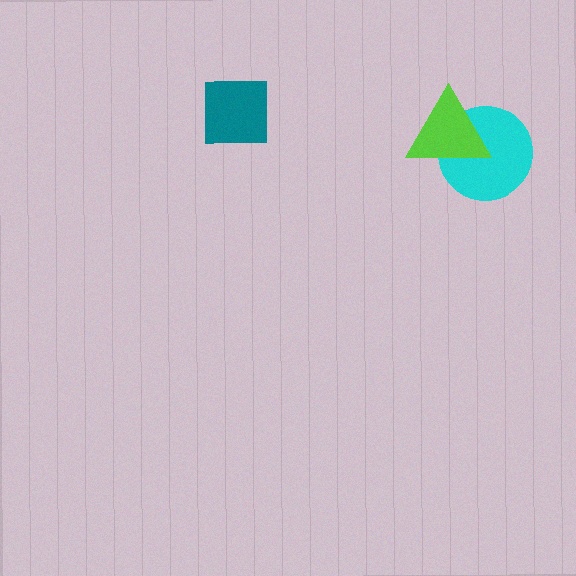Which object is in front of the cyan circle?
The lime triangle is in front of the cyan circle.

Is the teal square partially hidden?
No, no other shape covers it.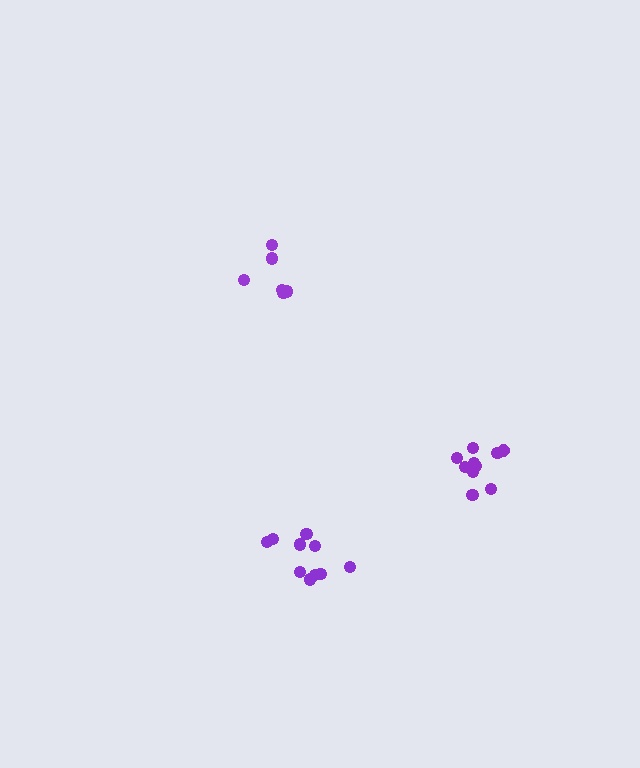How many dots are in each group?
Group 1: 6 dots, Group 2: 10 dots, Group 3: 10 dots (26 total).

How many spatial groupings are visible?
There are 3 spatial groupings.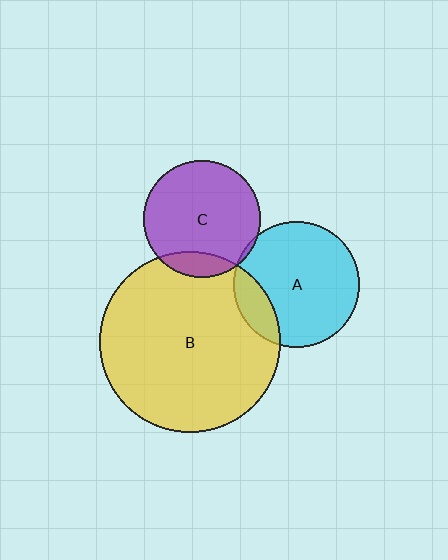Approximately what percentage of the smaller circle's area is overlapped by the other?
Approximately 15%.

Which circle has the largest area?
Circle B (yellow).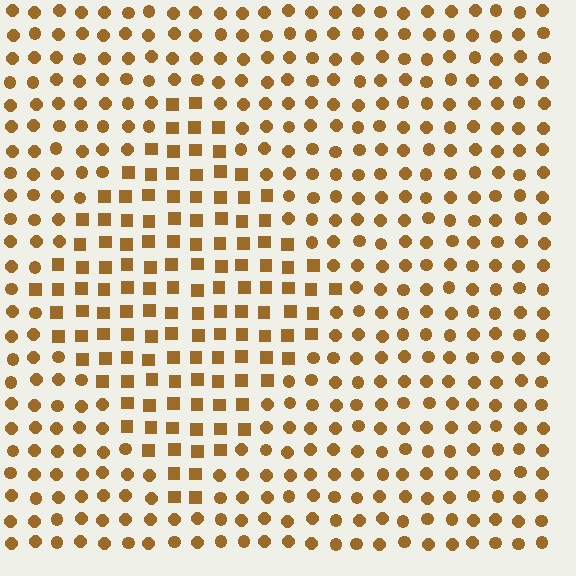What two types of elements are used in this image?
The image uses squares inside the diamond region and circles outside it.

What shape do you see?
I see a diamond.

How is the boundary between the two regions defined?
The boundary is defined by a change in element shape: squares inside vs. circles outside. All elements share the same color and spacing.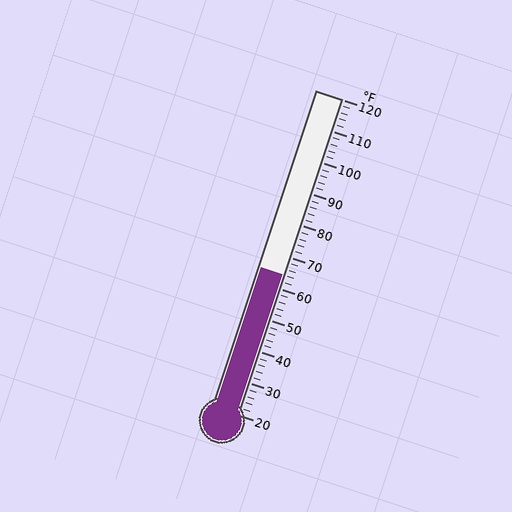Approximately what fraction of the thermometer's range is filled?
The thermometer is filled to approximately 45% of its range.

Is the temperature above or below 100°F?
The temperature is below 100°F.